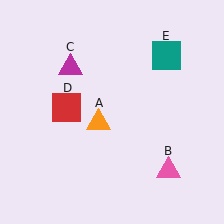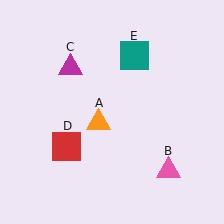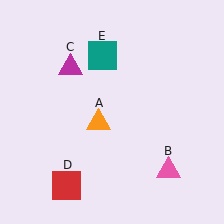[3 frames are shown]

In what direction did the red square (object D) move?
The red square (object D) moved down.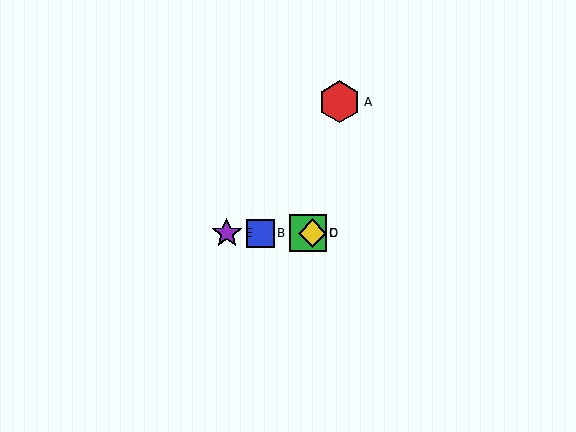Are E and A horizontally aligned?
No, E is at y≈233 and A is at y≈102.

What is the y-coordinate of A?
Object A is at y≈102.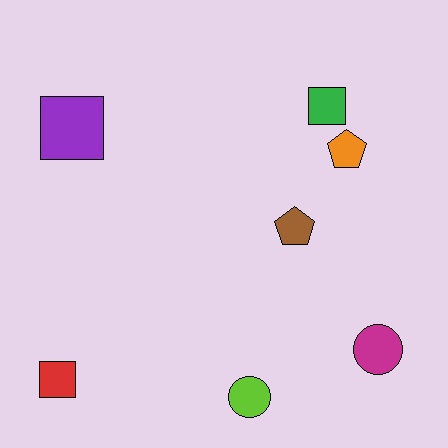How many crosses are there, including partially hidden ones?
There are no crosses.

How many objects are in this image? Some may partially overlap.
There are 7 objects.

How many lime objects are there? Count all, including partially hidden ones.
There is 1 lime object.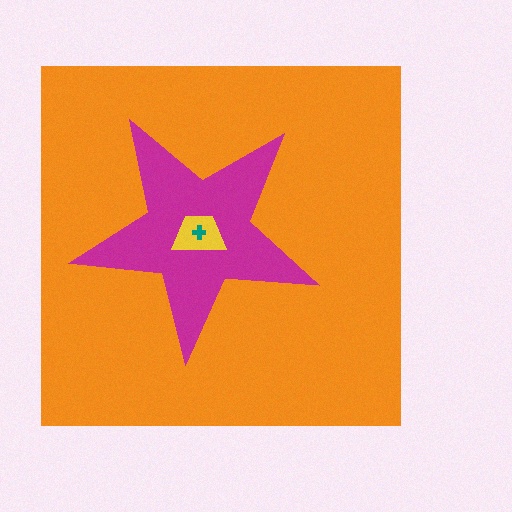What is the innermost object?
The teal cross.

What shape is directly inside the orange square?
The magenta star.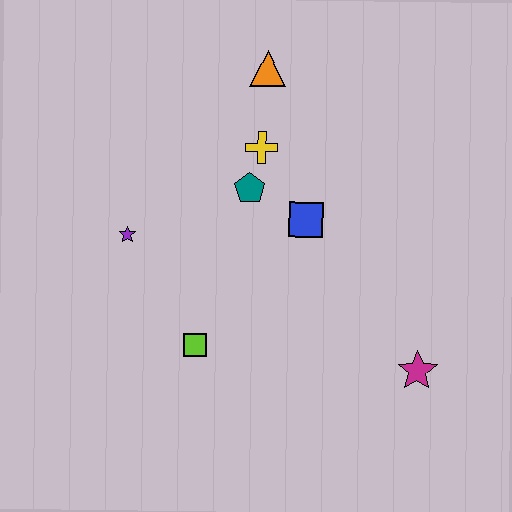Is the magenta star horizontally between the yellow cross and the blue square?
No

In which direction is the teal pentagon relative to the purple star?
The teal pentagon is to the right of the purple star.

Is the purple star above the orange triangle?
No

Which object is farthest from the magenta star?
The orange triangle is farthest from the magenta star.